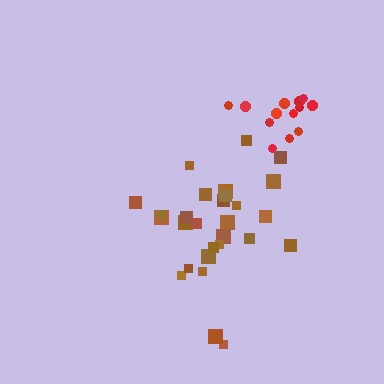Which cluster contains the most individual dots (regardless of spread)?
Brown (28).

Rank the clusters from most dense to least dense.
red, brown.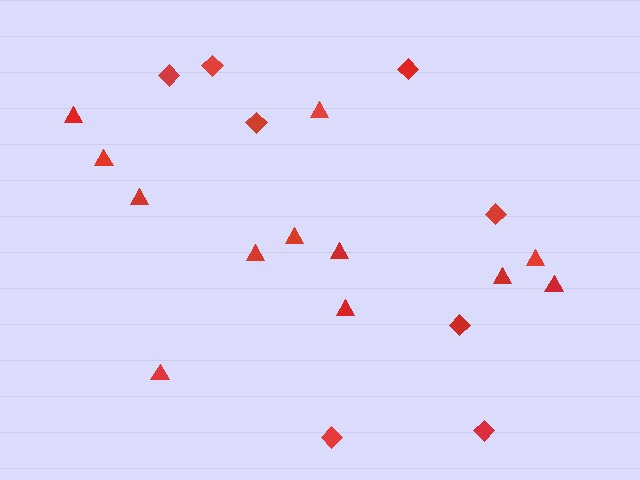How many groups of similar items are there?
There are 2 groups: one group of diamonds (8) and one group of triangles (12).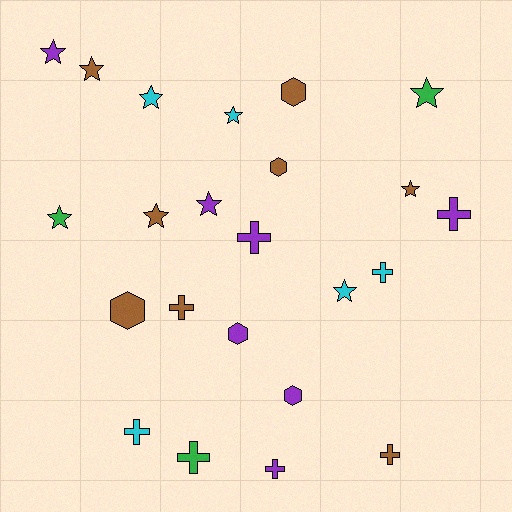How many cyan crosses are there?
There are 2 cyan crosses.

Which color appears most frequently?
Brown, with 8 objects.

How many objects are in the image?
There are 23 objects.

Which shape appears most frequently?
Star, with 10 objects.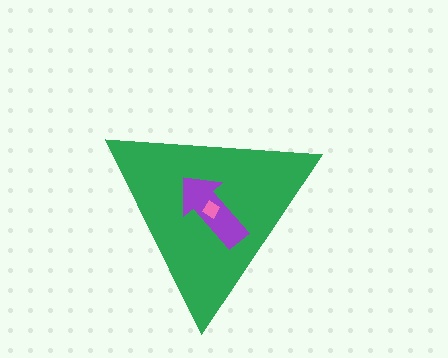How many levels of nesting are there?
3.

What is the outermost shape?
The green triangle.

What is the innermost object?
The pink diamond.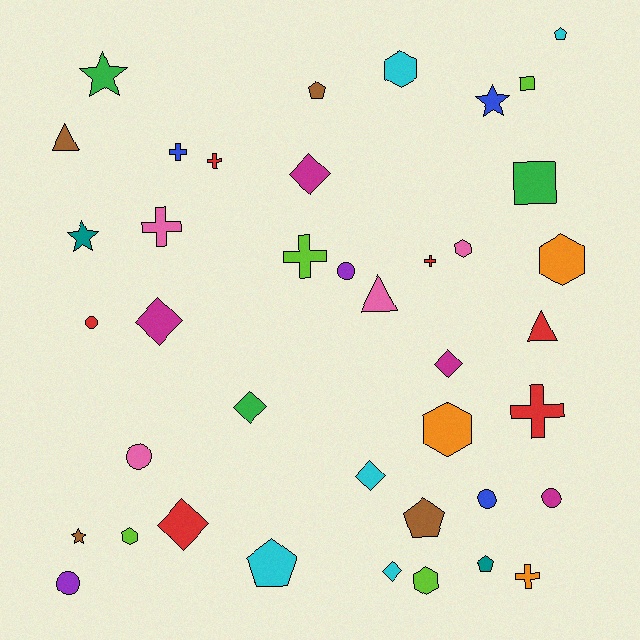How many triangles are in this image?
There are 3 triangles.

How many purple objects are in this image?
There are 2 purple objects.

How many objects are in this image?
There are 40 objects.